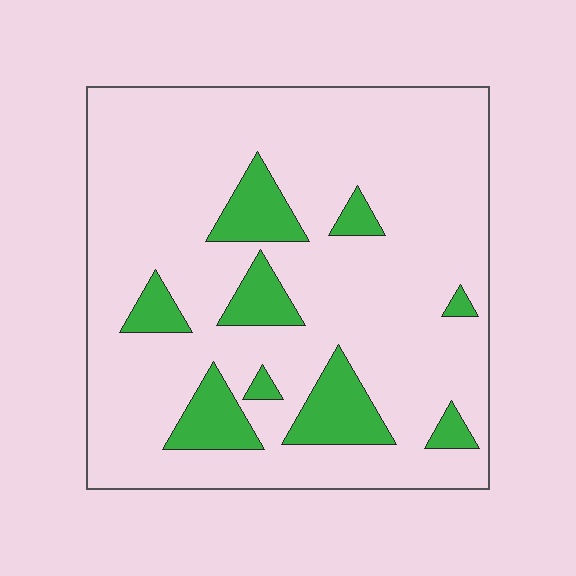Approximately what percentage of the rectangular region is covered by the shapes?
Approximately 15%.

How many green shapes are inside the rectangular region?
9.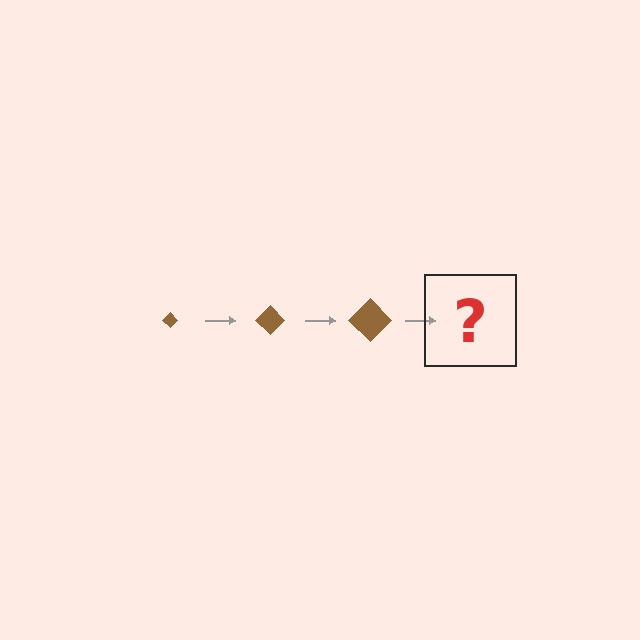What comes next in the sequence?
The next element should be a brown diamond, larger than the previous one.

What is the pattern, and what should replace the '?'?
The pattern is that the diamond gets progressively larger each step. The '?' should be a brown diamond, larger than the previous one.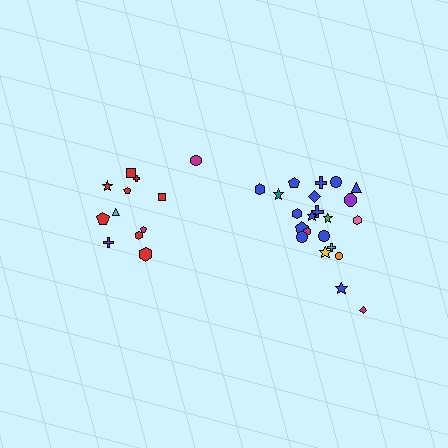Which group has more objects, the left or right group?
The right group.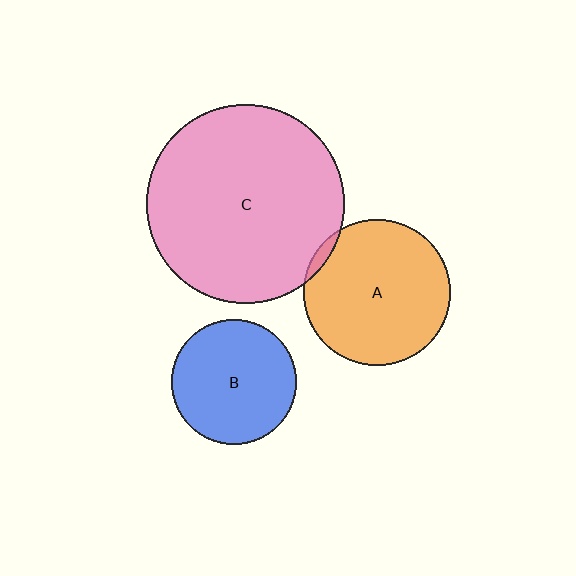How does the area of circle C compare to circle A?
Approximately 1.8 times.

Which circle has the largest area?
Circle C (pink).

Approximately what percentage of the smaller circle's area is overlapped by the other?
Approximately 5%.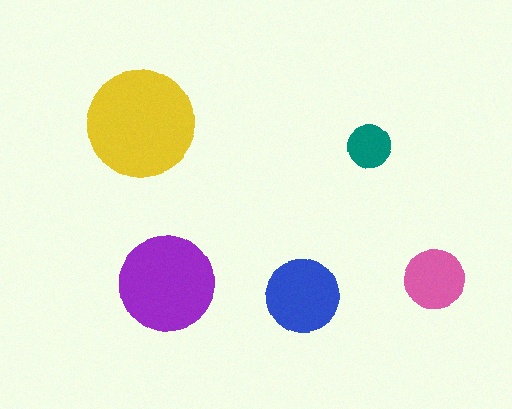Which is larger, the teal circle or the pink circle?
The pink one.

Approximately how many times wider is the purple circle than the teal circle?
About 2 times wider.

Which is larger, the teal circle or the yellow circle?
The yellow one.